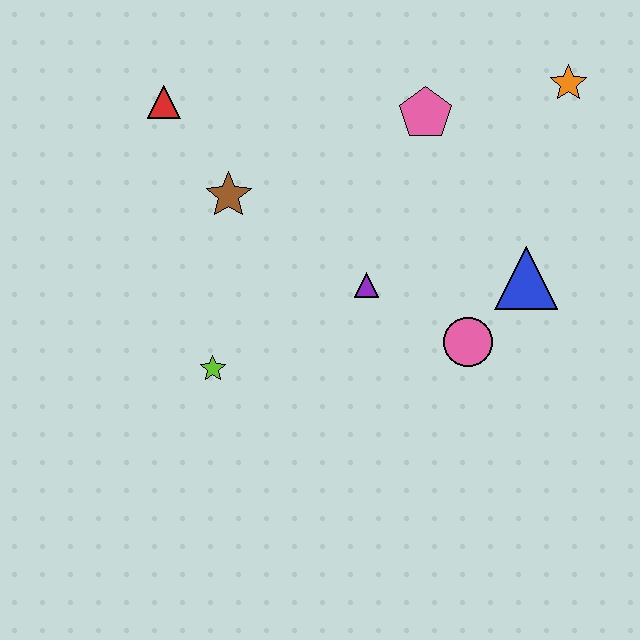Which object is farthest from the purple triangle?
The orange star is farthest from the purple triangle.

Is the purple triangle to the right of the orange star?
No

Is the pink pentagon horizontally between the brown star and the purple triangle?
No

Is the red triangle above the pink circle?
Yes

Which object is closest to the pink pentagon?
The orange star is closest to the pink pentagon.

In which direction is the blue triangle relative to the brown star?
The blue triangle is to the right of the brown star.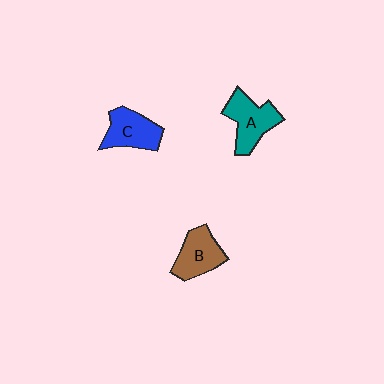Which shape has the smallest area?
Shape B (brown).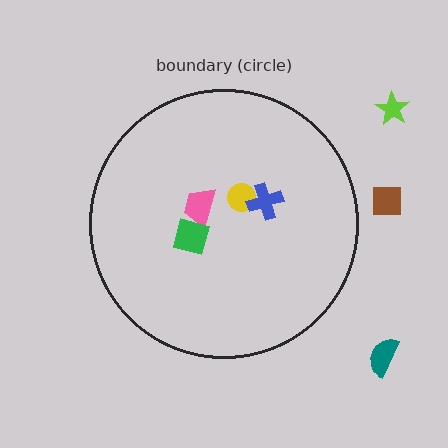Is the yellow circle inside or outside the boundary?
Inside.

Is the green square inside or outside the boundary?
Inside.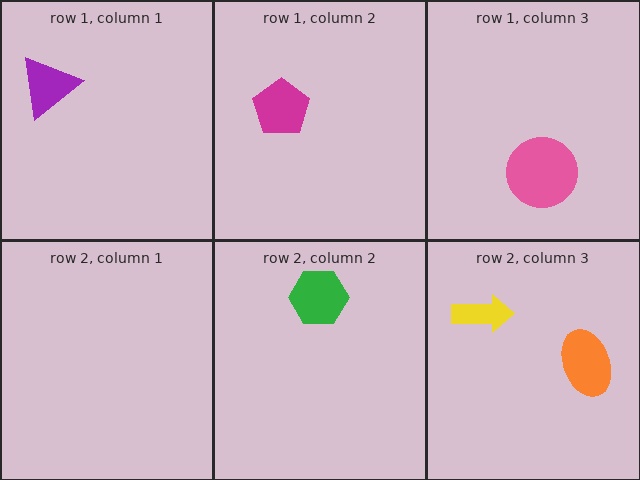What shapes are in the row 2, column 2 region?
The green hexagon.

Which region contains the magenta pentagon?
The row 1, column 2 region.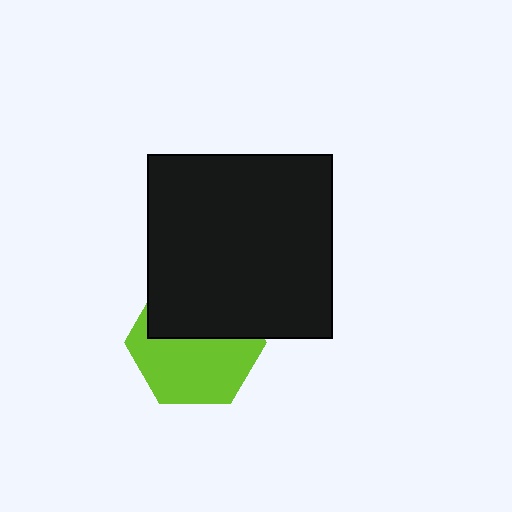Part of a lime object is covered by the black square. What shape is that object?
It is a hexagon.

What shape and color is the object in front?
The object in front is a black square.